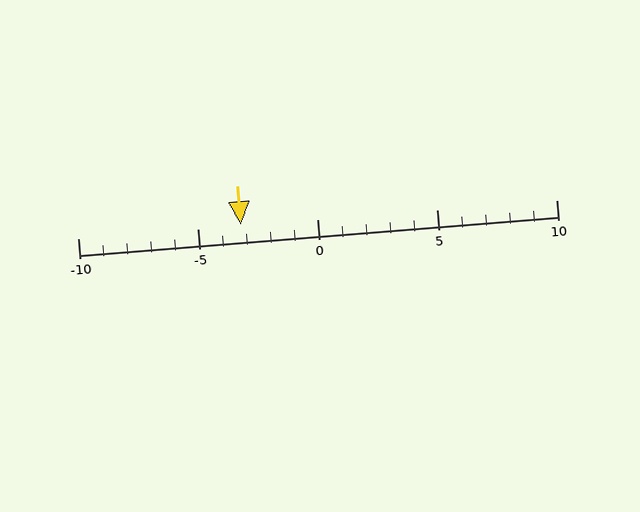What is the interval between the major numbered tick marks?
The major tick marks are spaced 5 units apart.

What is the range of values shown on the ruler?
The ruler shows values from -10 to 10.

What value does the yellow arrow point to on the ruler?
The yellow arrow points to approximately -3.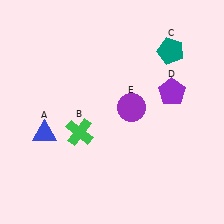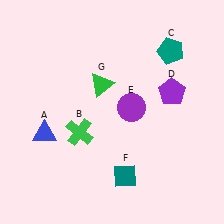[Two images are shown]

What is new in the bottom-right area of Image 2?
A teal diamond (F) was added in the bottom-right area of Image 2.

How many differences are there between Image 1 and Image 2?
There are 2 differences between the two images.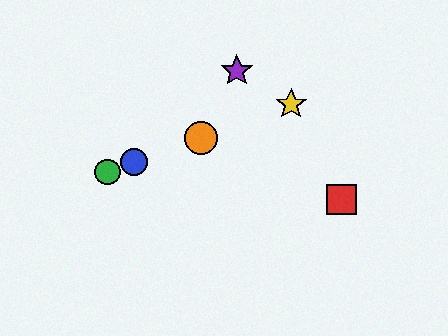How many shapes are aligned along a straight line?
4 shapes (the blue circle, the green circle, the yellow star, the orange circle) are aligned along a straight line.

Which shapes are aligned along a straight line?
The blue circle, the green circle, the yellow star, the orange circle are aligned along a straight line.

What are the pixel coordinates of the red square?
The red square is at (341, 199).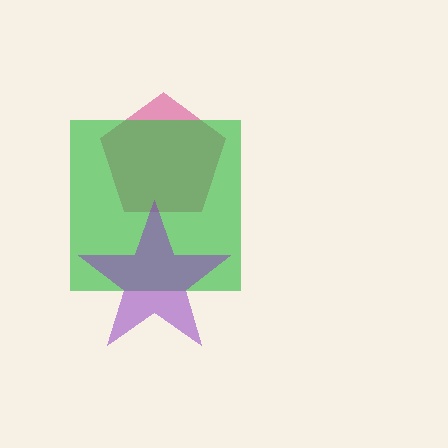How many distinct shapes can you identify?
There are 3 distinct shapes: a magenta pentagon, a green square, a purple star.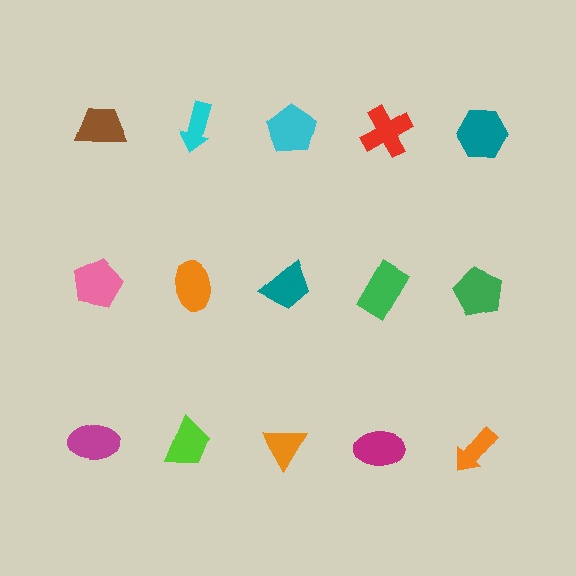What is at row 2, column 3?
A teal trapezoid.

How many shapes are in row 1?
5 shapes.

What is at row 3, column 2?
A lime trapezoid.